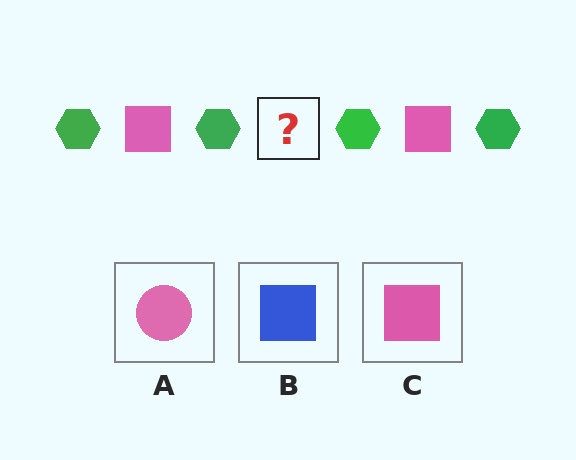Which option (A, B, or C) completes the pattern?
C.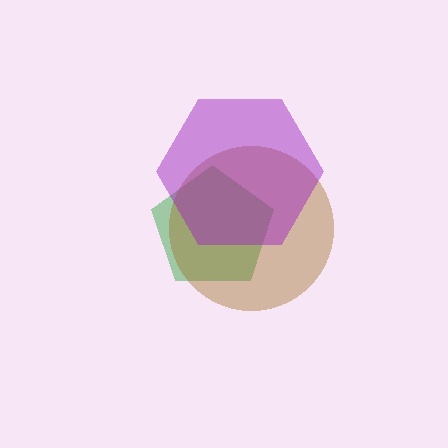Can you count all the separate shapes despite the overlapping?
Yes, there are 3 separate shapes.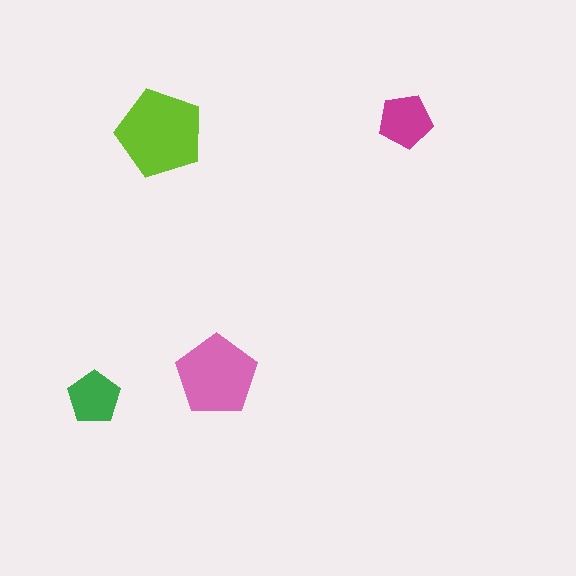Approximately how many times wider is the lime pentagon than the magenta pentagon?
About 1.5 times wider.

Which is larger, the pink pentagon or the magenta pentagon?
The pink one.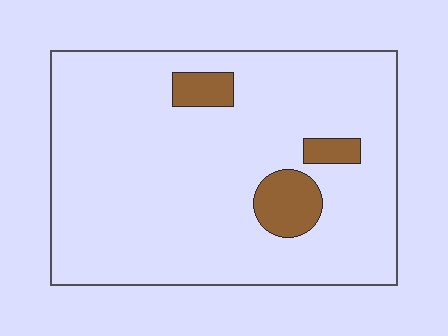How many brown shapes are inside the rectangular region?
3.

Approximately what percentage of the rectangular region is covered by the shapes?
Approximately 10%.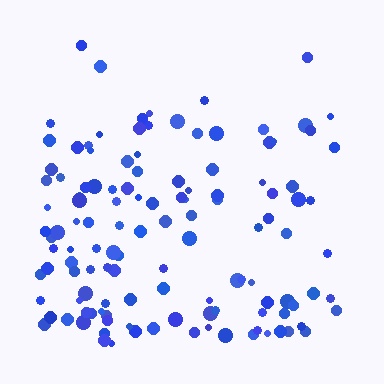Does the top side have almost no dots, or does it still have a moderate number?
Still a moderate number, just noticeably fewer than the bottom.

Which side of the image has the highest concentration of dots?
The bottom.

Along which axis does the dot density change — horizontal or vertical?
Vertical.